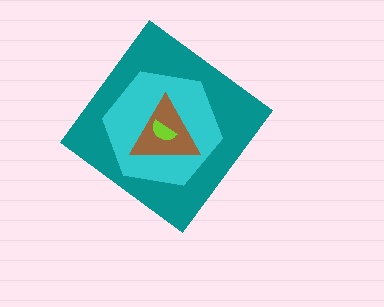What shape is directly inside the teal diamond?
The cyan hexagon.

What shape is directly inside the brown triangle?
The lime semicircle.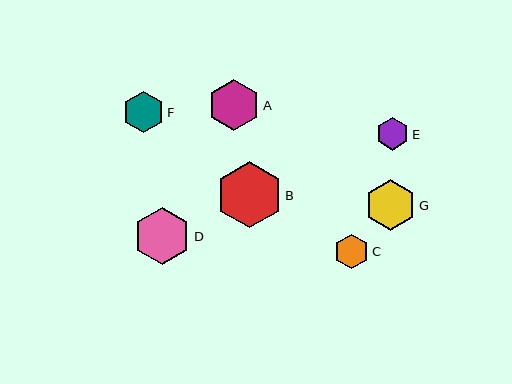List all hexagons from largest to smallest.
From largest to smallest: B, D, G, A, F, C, E.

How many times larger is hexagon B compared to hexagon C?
Hexagon B is approximately 1.9 times the size of hexagon C.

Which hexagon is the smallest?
Hexagon E is the smallest with a size of approximately 33 pixels.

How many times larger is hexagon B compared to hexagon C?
Hexagon B is approximately 1.9 times the size of hexagon C.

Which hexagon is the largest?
Hexagon B is the largest with a size of approximately 66 pixels.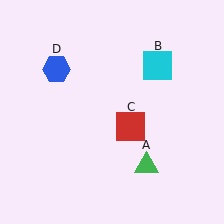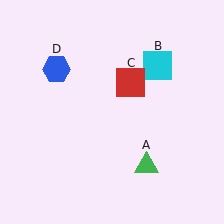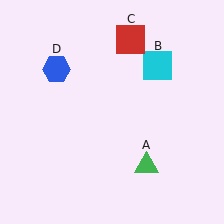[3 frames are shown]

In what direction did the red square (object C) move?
The red square (object C) moved up.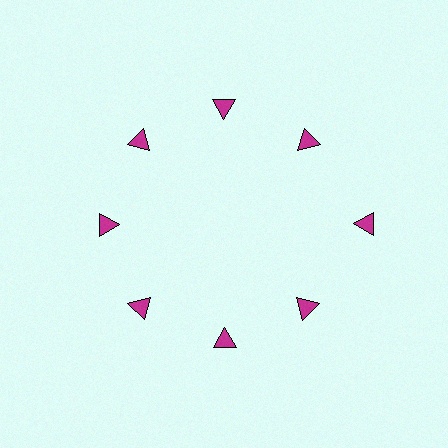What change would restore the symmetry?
The symmetry would be restored by moving it inward, back onto the ring so that all 8 triangles sit at equal angles and equal distance from the center.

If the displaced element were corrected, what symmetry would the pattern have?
It would have 8-fold rotational symmetry — the pattern would map onto itself every 45 degrees.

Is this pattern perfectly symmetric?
No. The 8 magenta triangles are arranged in a ring, but one element near the 3 o'clock position is pushed outward from the center, breaking the 8-fold rotational symmetry.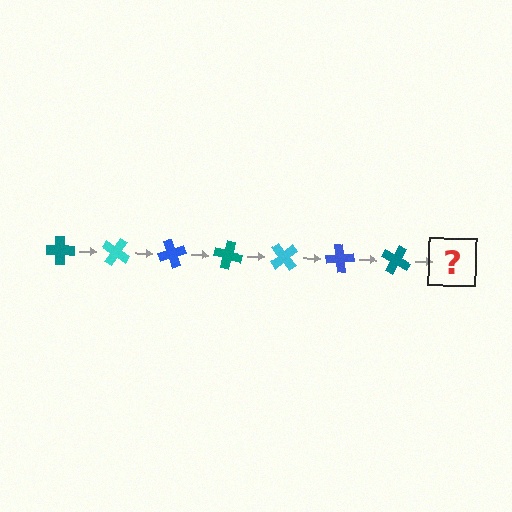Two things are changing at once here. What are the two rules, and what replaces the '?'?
The two rules are that it rotates 35 degrees each step and the color cycles through teal, cyan, and blue. The '?' should be a cyan cross, rotated 245 degrees from the start.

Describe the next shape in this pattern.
It should be a cyan cross, rotated 245 degrees from the start.